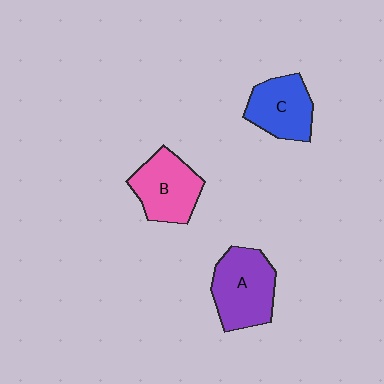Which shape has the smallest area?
Shape C (blue).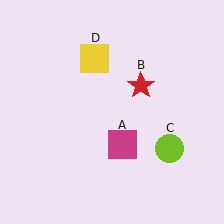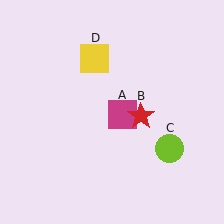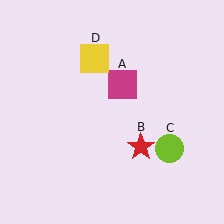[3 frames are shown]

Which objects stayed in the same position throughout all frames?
Lime circle (object C) and yellow square (object D) remained stationary.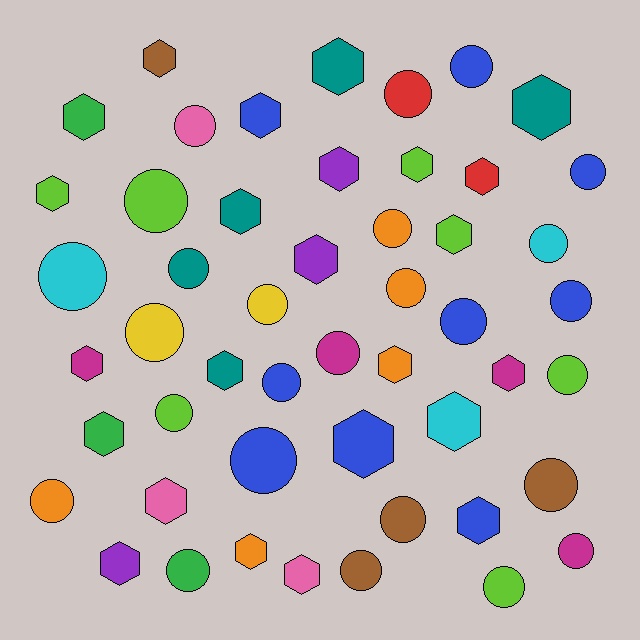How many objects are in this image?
There are 50 objects.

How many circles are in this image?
There are 26 circles.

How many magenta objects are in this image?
There are 4 magenta objects.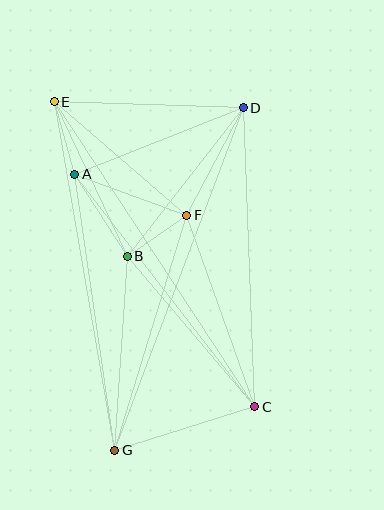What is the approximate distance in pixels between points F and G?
The distance between F and G is approximately 246 pixels.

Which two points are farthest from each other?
Points D and G are farthest from each other.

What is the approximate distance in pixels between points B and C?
The distance between B and C is approximately 197 pixels.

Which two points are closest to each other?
Points B and F are closest to each other.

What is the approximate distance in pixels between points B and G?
The distance between B and G is approximately 194 pixels.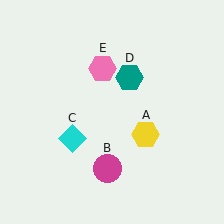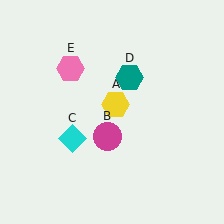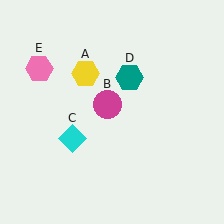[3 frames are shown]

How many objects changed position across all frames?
3 objects changed position: yellow hexagon (object A), magenta circle (object B), pink hexagon (object E).